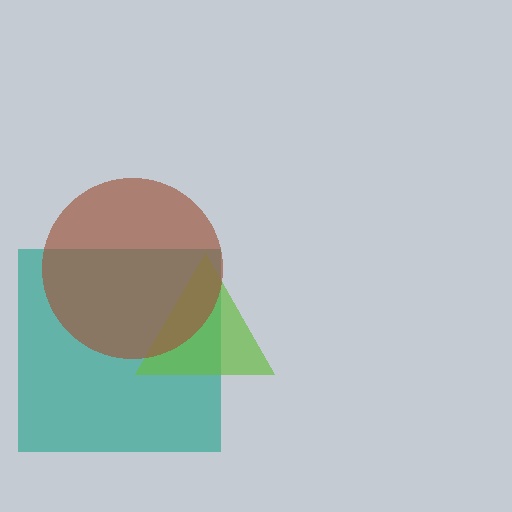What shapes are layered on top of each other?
The layered shapes are: a teal square, a lime triangle, a brown circle.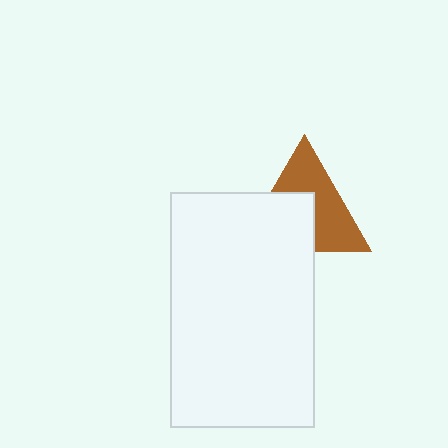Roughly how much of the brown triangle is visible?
About half of it is visible (roughly 54%).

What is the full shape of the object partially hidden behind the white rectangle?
The partially hidden object is a brown triangle.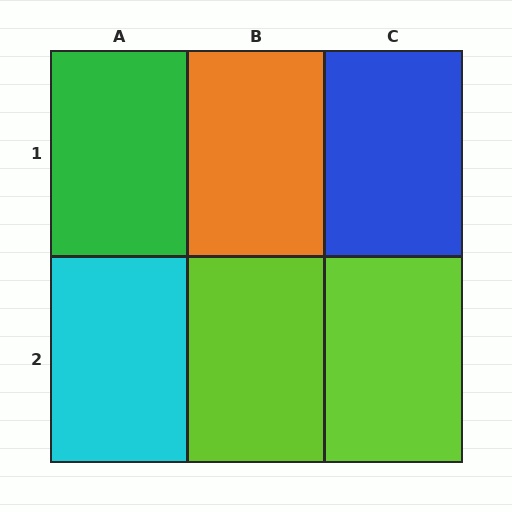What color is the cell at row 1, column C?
Blue.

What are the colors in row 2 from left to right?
Cyan, lime, lime.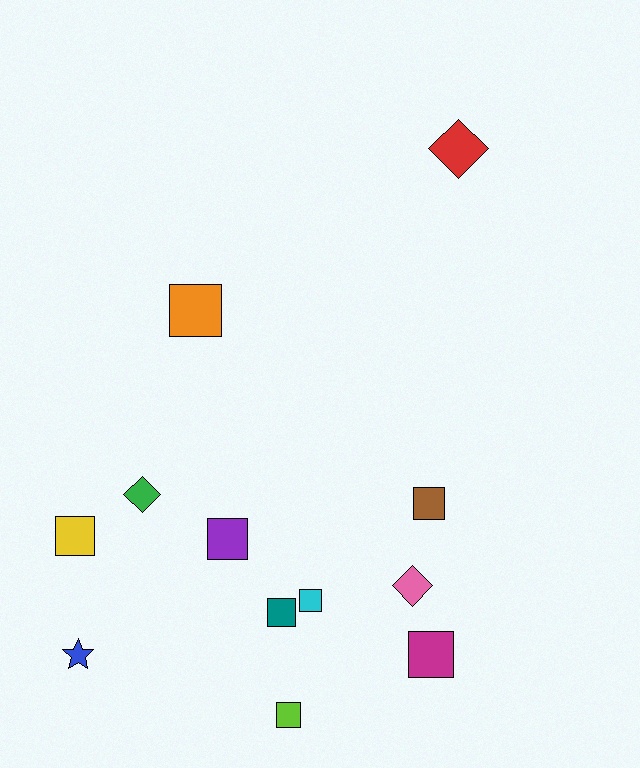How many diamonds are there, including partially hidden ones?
There are 3 diamonds.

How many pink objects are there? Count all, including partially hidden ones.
There is 1 pink object.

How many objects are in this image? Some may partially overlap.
There are 12 objects.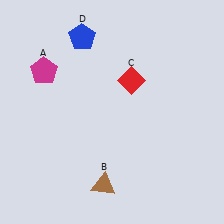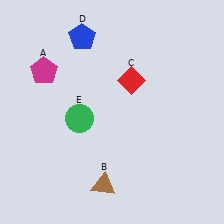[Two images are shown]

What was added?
A green circle (E) was added in Image 2.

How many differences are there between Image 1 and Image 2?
There is 1 difference between the two images.